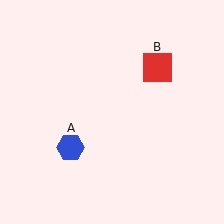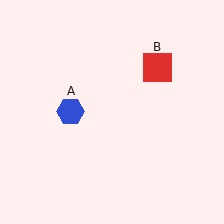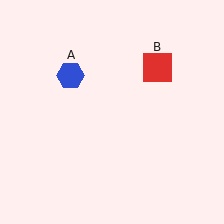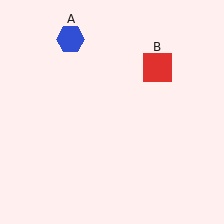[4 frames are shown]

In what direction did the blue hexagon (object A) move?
The blue hexagon (object A) moved up.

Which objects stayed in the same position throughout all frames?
Red square (object B) remained stationary.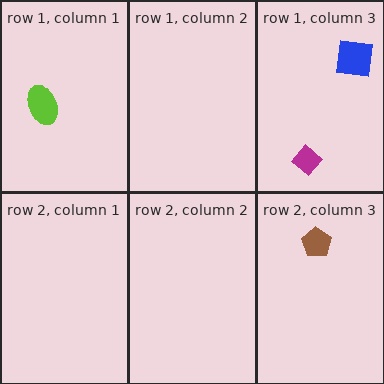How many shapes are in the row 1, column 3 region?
2.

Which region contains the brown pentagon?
The row 2, column 3 region.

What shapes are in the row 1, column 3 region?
The blue square, the magenta diamond.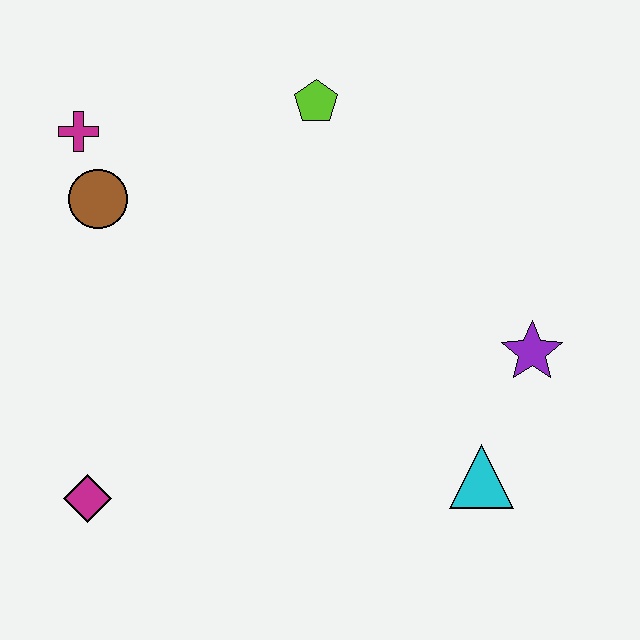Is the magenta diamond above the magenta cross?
No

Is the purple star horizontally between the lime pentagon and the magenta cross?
No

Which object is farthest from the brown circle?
The cyan triangle is farthest from the brown circle.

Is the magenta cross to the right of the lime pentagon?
No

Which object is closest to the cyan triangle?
The purple star is closest to the cyan triangle.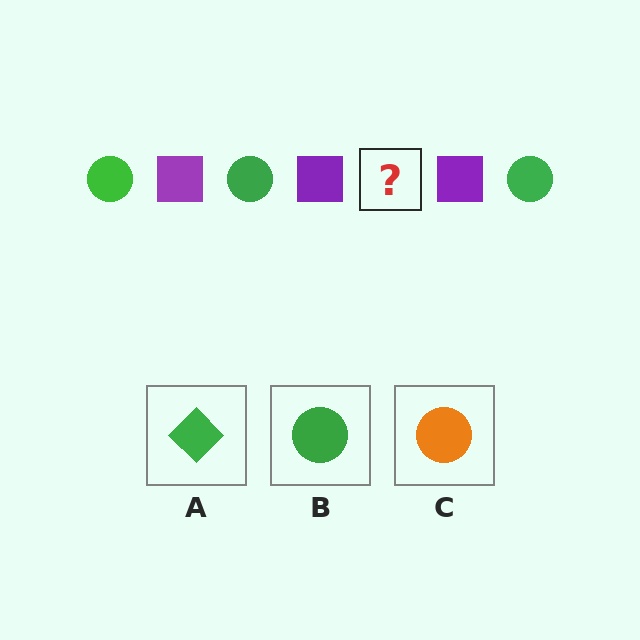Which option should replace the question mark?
Option B.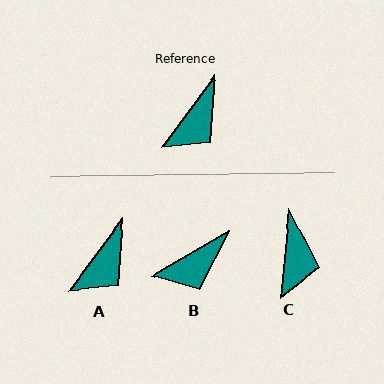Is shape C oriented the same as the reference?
No, it is off by about 31 degrees.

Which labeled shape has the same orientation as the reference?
A.